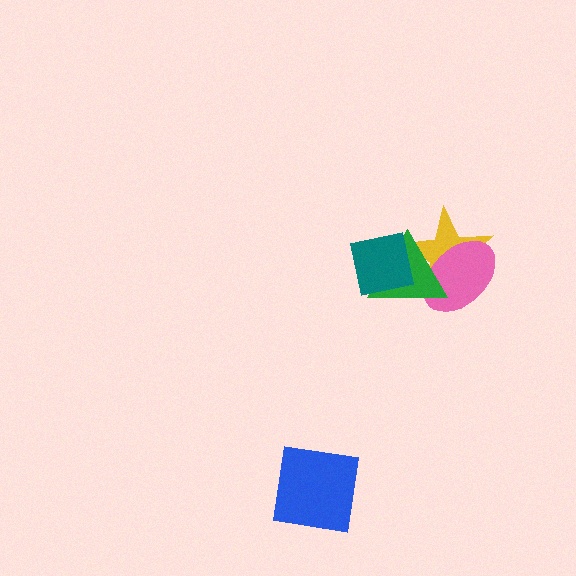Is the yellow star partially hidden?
Yes, it is partially covered by another shape.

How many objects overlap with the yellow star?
3 objects overlap with the yellow star.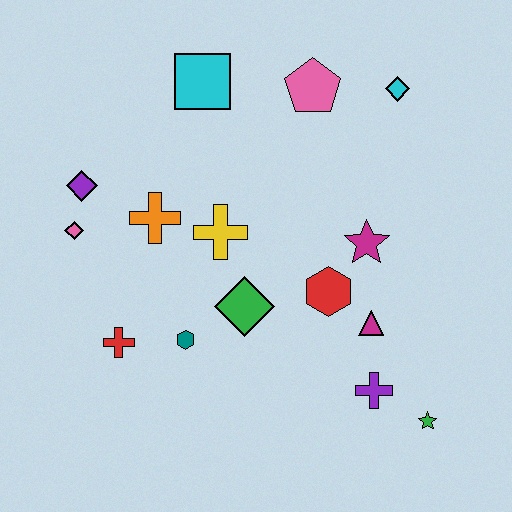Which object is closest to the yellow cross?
The orange cross is closest to the yellow cross.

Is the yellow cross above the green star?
Yes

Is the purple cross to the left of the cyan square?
No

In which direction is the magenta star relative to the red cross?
The magenta star is to the right of the red cross.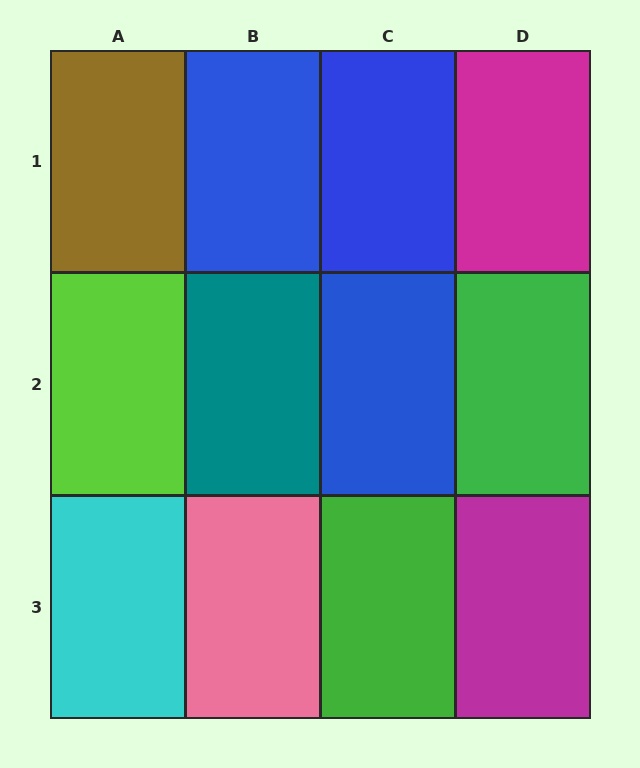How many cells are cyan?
1 cell is cyan.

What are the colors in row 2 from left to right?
Lime, teal, blue, green.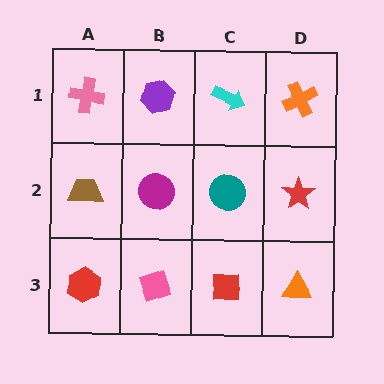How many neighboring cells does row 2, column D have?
3.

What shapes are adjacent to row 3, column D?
A red star (row 2, column D), a red square (row 3, column C).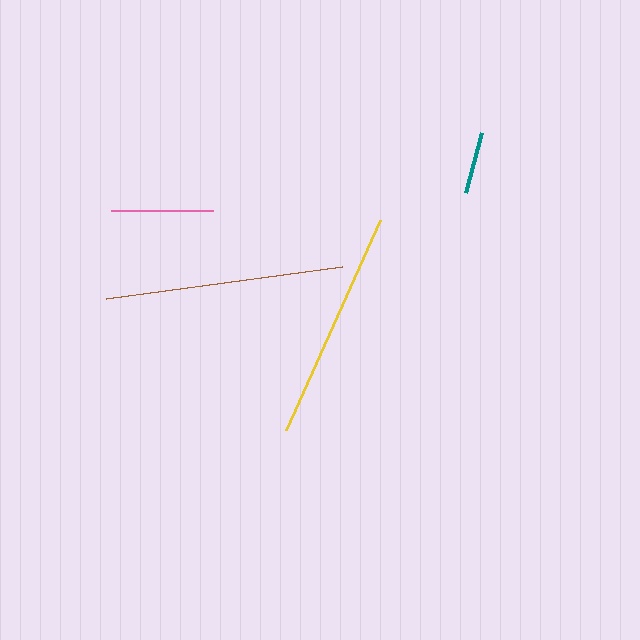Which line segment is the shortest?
The teal line is the shortest at approximately 63 pixels.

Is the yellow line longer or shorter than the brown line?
The brown line is longer than the yellow line.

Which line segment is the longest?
The brown line is the longest at approximately 238 pixels.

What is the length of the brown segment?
The brown segment is approximately 238 pixels long.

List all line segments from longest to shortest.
From longest to shortest: brown, yellow, pink, teal.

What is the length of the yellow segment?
The yellow segment is approximately 230 pixels long.